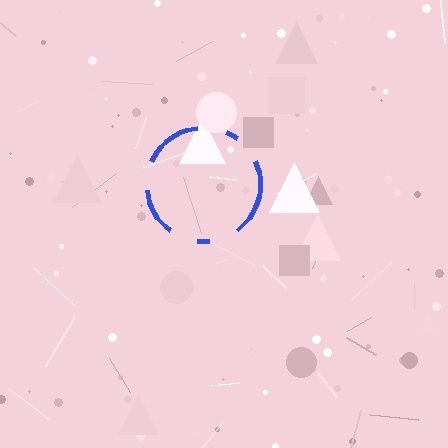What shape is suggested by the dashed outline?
The dashed outline suggests a circle.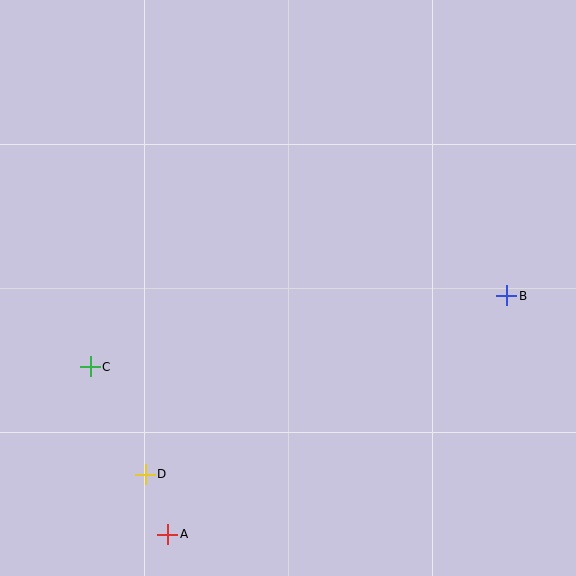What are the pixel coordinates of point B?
Point B is at (507, 296).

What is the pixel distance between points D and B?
The distance between D and B is 403 pixels.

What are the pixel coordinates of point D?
Point D is at (145, 474).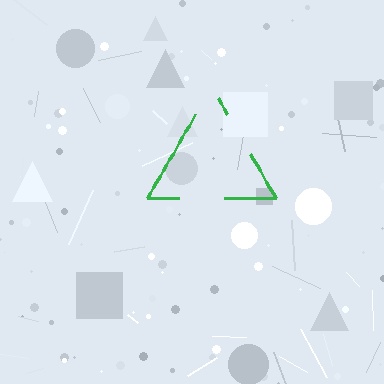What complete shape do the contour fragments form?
The contour fragments form a triangle.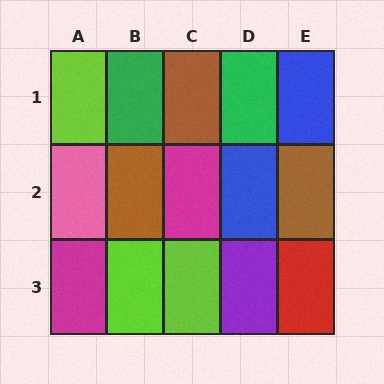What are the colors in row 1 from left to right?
Lime, green, brown, green, blue.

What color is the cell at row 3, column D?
Purple.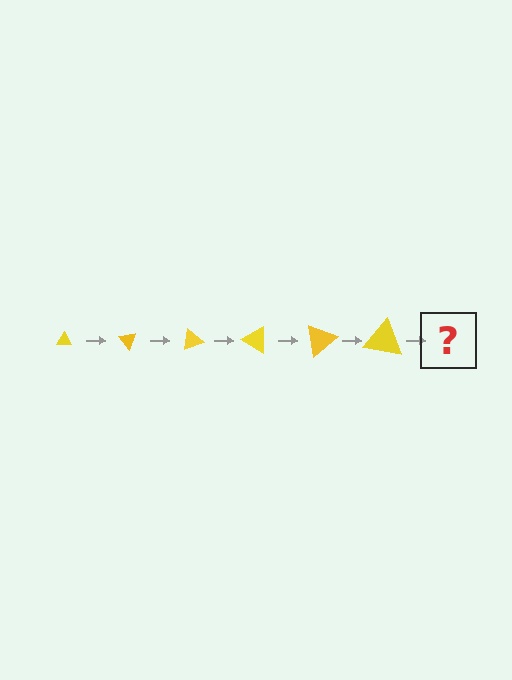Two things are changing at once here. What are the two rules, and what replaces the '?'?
The two rules are that the triangle grows larger each step and it rotates 50 degrees each step. The '?' should be a triangle, larger than the previous one and rotated 300 degrees from the start.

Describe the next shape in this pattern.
It should be a triangle, larger than the previous one and rotated 300 degrees from the start.